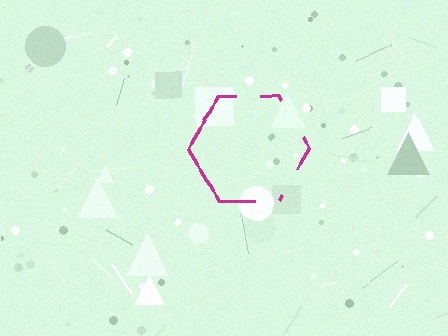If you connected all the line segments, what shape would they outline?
They would outline a hexagon.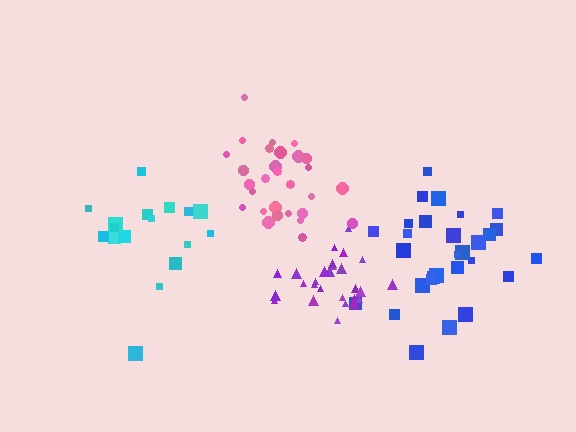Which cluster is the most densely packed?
Purple.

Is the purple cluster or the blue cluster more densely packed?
Purple.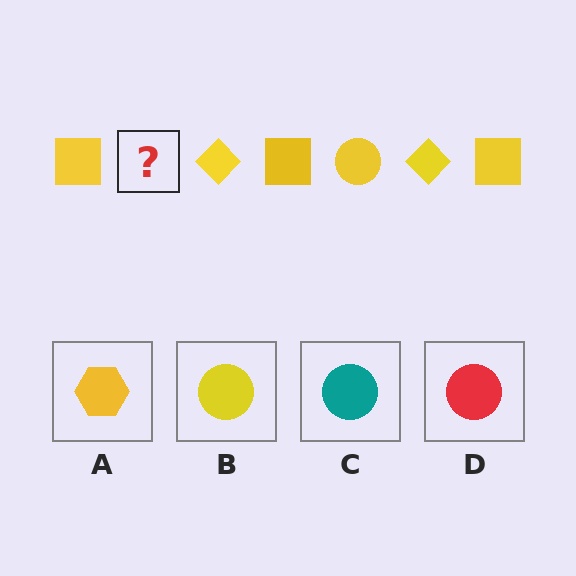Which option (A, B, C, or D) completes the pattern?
B.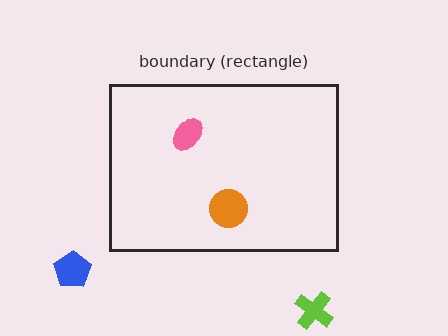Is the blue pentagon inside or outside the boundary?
Outside.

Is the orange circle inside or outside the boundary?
Inside.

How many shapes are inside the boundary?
3 inside, 2 outside.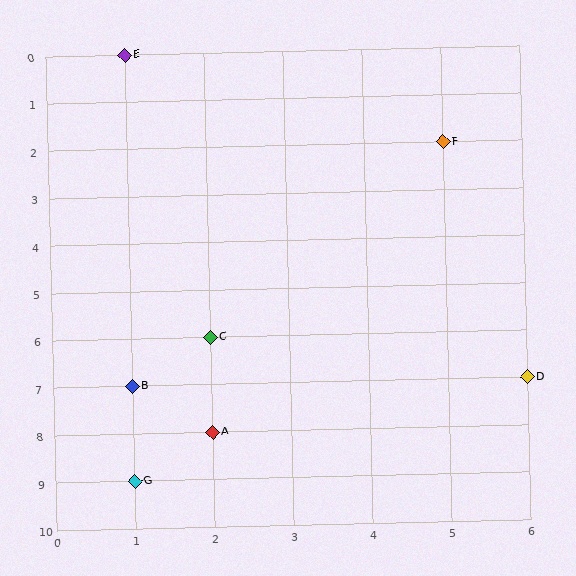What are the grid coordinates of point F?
Point F is at grid coordinates (5, 2).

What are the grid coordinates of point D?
Point D is at grid coordinates (6, 7).